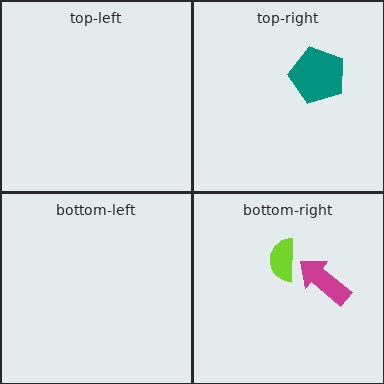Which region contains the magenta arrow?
The bottom-right region.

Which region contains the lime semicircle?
The bottom-right region.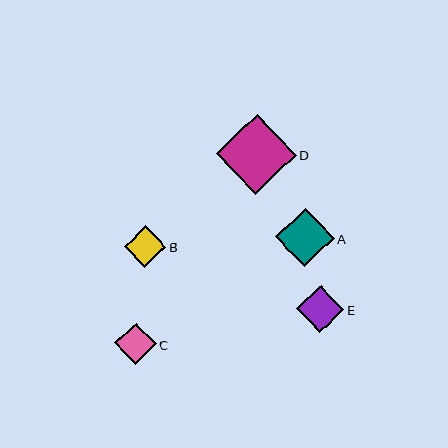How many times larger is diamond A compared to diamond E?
Diamond A is approximately 1.2 times the size of diamond E.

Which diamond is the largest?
Diamond D is the largest with a size of approximately 79 pixels.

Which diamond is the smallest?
Diamond B is the smallest with a size of approximately 42 pixels.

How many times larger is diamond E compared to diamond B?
Diamond E is approximately 1.1 times the size of diamond B.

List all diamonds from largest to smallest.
From largest to smallest: D, A, E, C, B.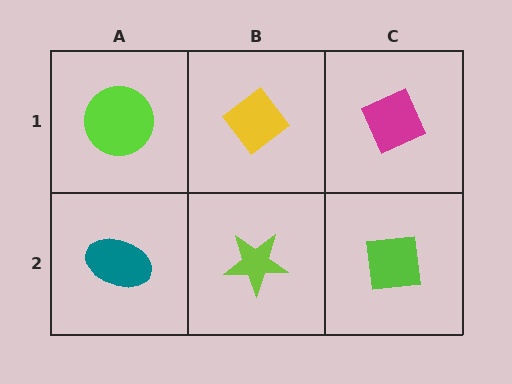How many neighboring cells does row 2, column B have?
3.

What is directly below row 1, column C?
A lime square.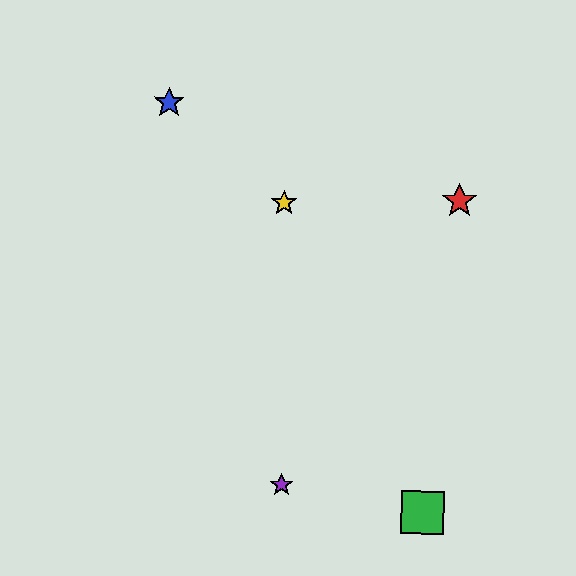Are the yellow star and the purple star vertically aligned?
Yes, both are at x≈284.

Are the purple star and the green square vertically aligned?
No, the purple star is at x≈281 and the green square is at x≈422.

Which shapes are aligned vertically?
The yellow star, the purple star are aligned vertically.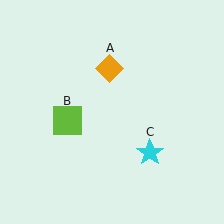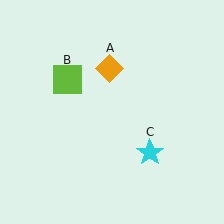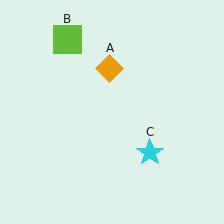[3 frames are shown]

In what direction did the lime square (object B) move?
The lime square (object B) moved up.